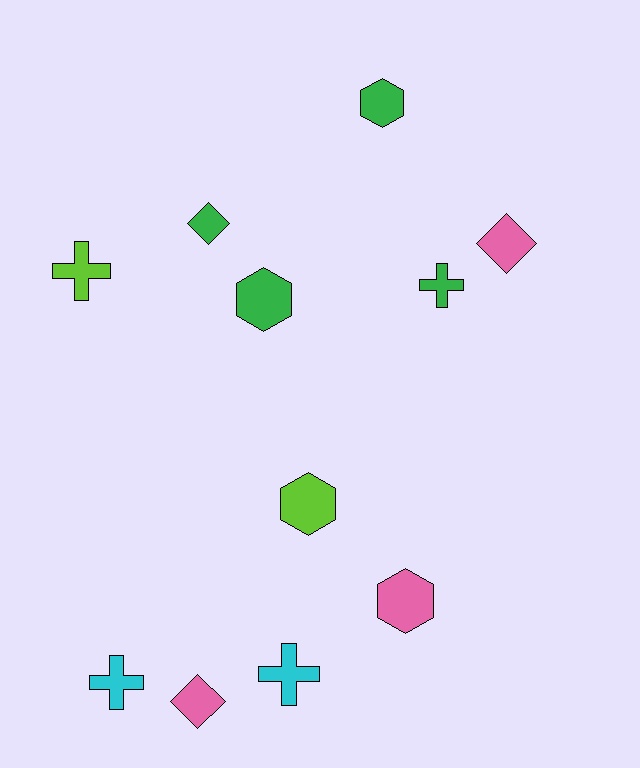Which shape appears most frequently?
Hexagon, with 4 objects.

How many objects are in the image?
There are 11 objects.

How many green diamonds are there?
There is 1 green diamond.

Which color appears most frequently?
Green, with 4 objects.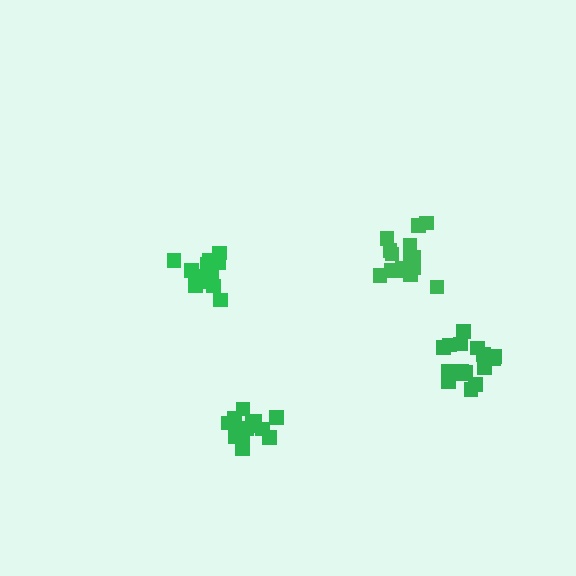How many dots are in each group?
Group 1: 17 dots, Group 2: 16 dots, Group 3: 13 dots, Group 4: 15 dots (61 total).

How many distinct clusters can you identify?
There are 4 distinct clusters.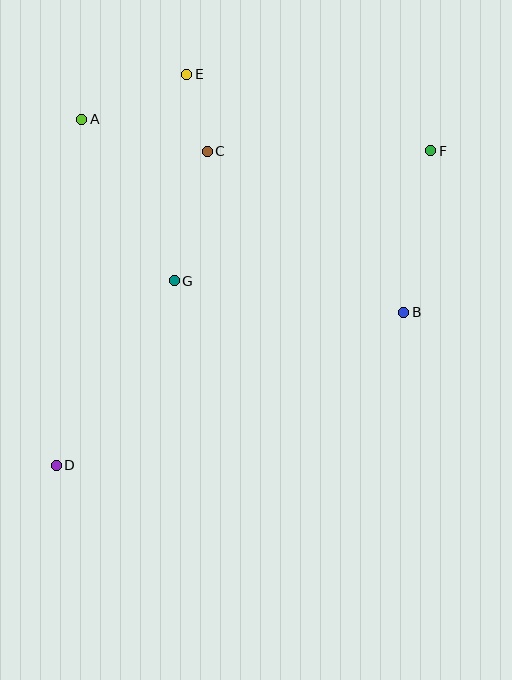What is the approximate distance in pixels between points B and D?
The distance between B and D is approximately 380 pixels.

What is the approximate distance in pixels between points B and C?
The distance between B and C is approximately 254 pixels.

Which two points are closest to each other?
Points C and E are closest to each other.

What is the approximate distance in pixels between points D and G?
The distance between D and G is approximately 219 pixels.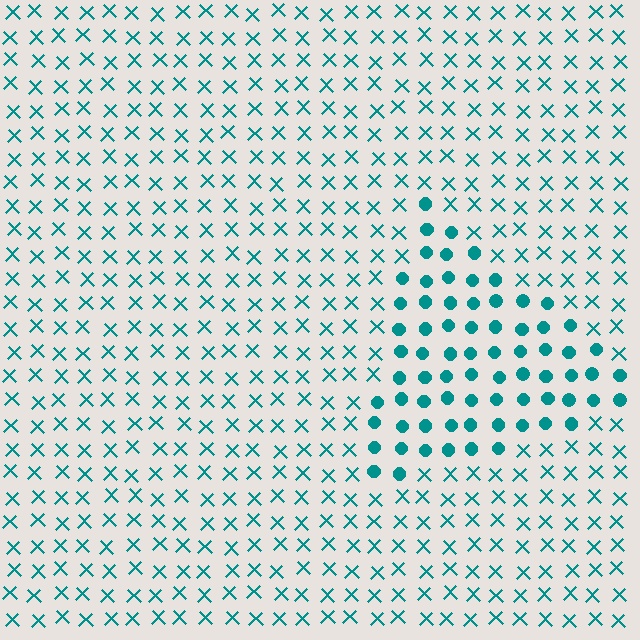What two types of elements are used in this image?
The image uses circles inside the triangle region and X marks outside it.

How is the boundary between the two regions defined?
The boundary is defined by a change in element shape: circles inside vs. X marks outside. All elements share the same color and spacing.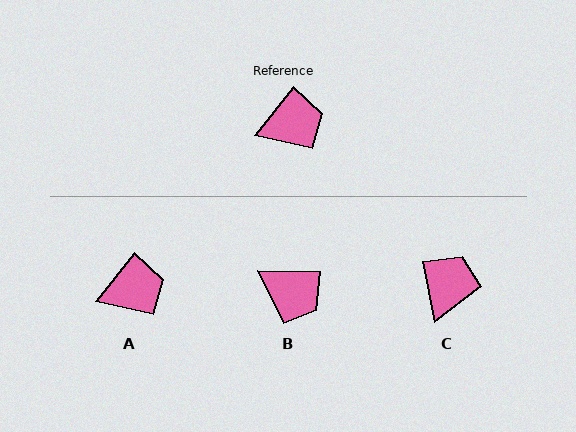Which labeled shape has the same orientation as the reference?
A.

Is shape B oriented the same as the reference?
No, it is off by about 52 degrees.